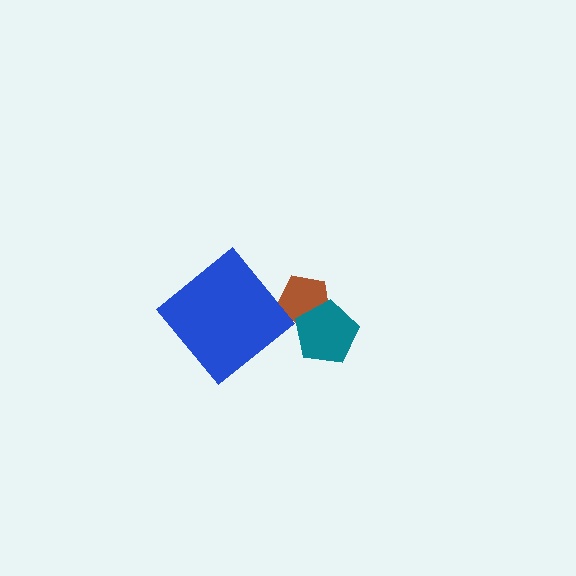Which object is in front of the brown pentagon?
The teal pentagon is in front of the brown pentagon.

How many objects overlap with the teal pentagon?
1 object overlaps with the teal pentagon.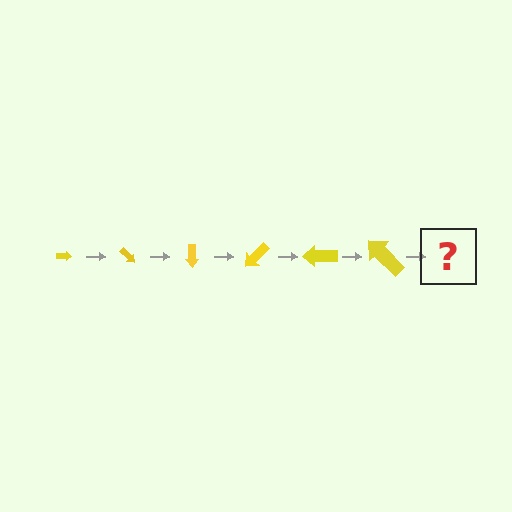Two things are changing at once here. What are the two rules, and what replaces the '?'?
The two rules are that the arrow grows larger each step and it rotates 45 degrees each step. The '?' should be an arrow, larger than the previous one and rotated 270 degrees from the start.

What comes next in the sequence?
The next element should be an arrow, larger than the previous one and rotated 270 degrees from the start.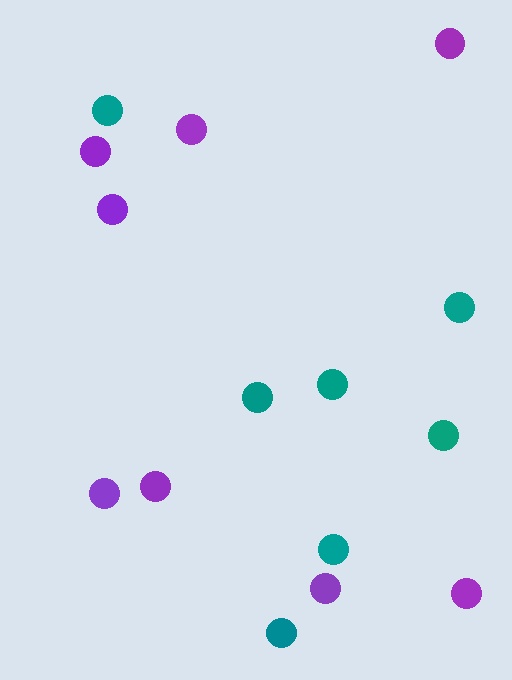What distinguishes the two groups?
There are 2 groups: one group of teal circles (7) and one group of purple circles (8).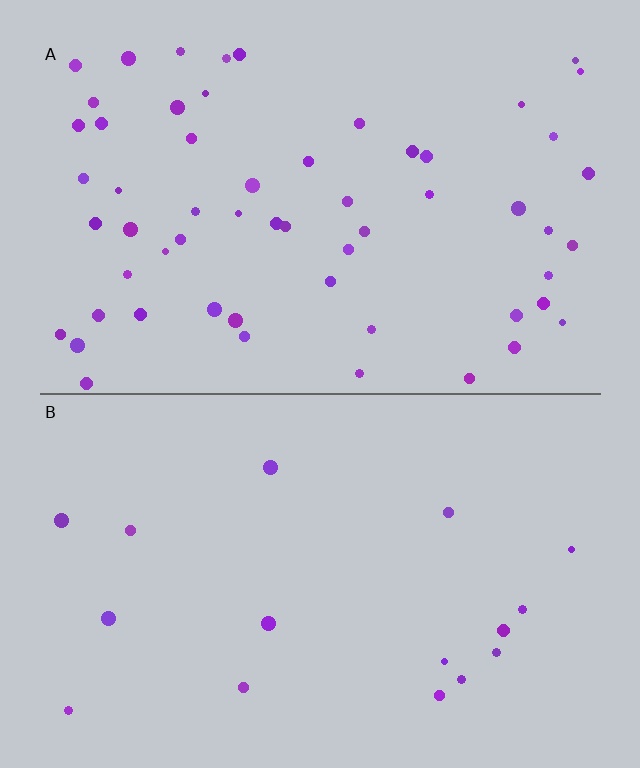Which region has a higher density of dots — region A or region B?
A (the top).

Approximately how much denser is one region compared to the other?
Approximately 3.5× — region A over region B.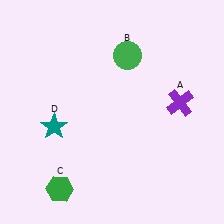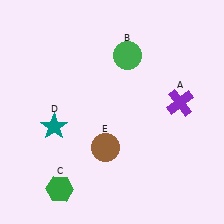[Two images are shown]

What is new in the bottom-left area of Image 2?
A brown circle (E) was added in the bottom-left area of Image 2.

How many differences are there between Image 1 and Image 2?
There is 1 difference between the two images.